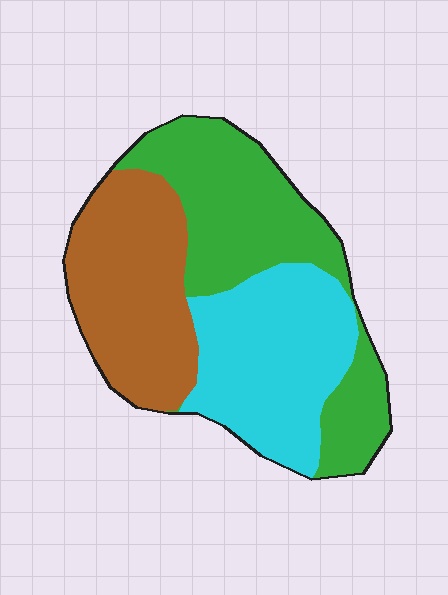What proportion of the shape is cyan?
Cyan covers about 30% of the shape.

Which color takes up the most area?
Green, at roughly 35%.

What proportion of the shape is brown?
Brown takes up about one third (1/3) of the shape.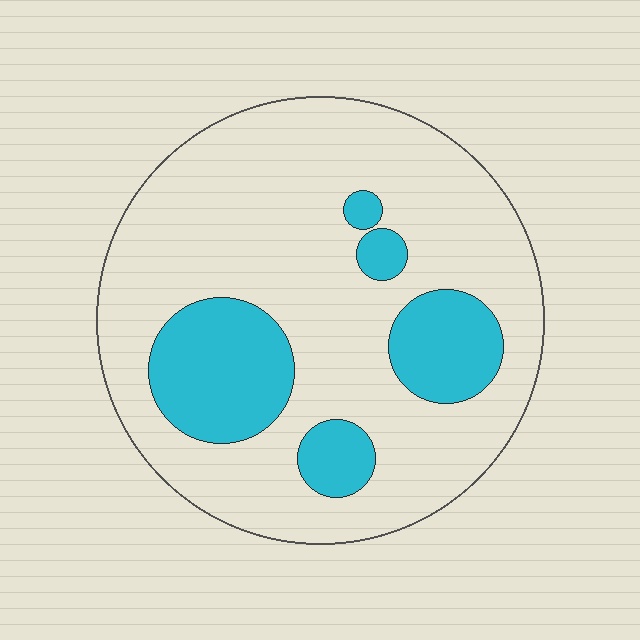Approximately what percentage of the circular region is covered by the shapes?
Approximately 25%.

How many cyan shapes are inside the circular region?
5.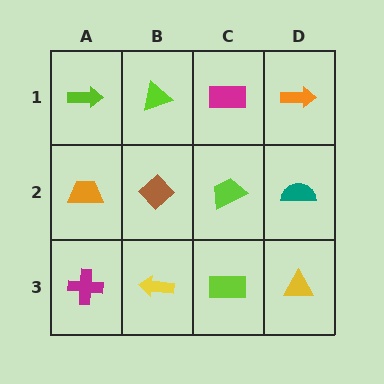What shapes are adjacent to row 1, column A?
An orange trapezoid (row 2, column A), a lime triangle (row 1, column B).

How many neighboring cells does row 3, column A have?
2.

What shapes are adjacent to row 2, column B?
A lime triangle (row 1, column B), a yellow arrow (row 3, column B), an orange trapezoid (row 2, column A), a lime trapezoid (row 2, column C).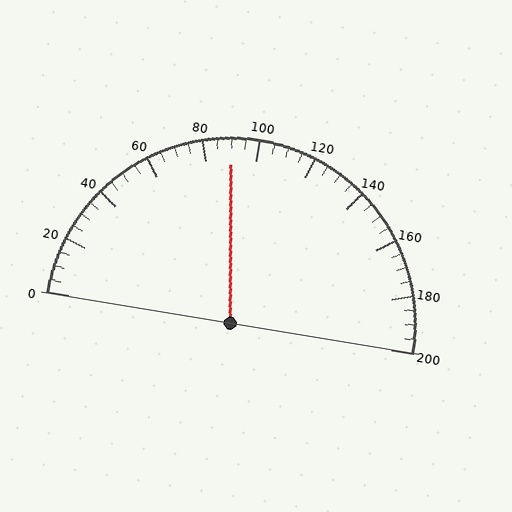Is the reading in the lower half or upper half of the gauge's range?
The reading is in the lower half of the range (0 to 200).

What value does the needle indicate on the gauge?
The needle indicates approximately 90.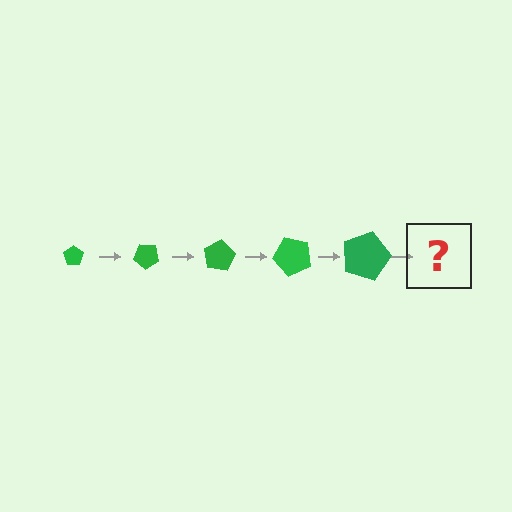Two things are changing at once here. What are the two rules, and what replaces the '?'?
The two rules are that the pentagon grows larger each step and it rotates 40 degrees each step. The '?' should be a pentagon, larger than the previous one and rotated 200 degrees from the start.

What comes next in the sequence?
The next element should be a pentagon, larger than the previous one and rotated 200 degrees from the start.